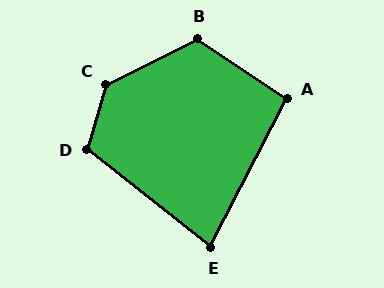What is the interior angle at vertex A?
Approximately 97 degrees (obtuse).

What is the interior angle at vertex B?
Approximately 120 degrees (obtuse).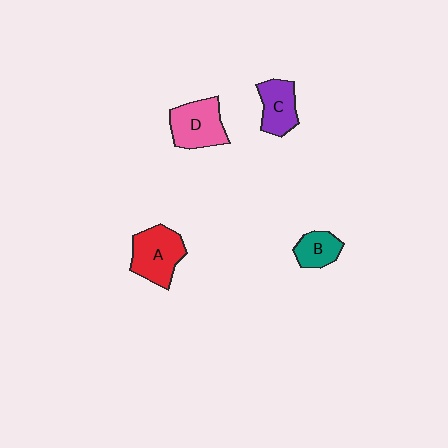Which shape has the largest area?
Shape A (red).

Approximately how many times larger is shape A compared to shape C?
Approximately 1.4 times.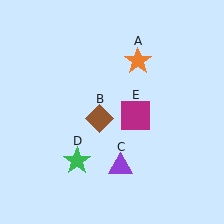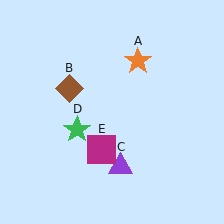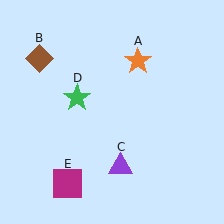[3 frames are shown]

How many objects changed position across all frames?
3 objects changed position: brown diamond (object B), green star (object D), magenta square (object E).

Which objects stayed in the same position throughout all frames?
Orange star (object A) and purple triangle (object C) remained stationary.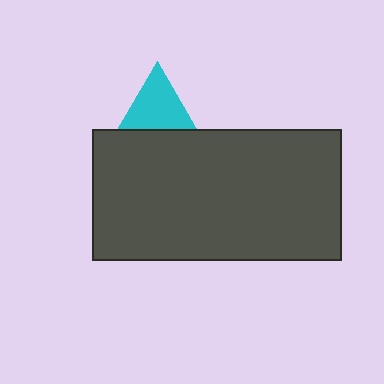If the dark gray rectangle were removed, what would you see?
You would see the complete cyan triangle.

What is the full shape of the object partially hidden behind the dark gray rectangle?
The partially hidden object is a cyan triangle.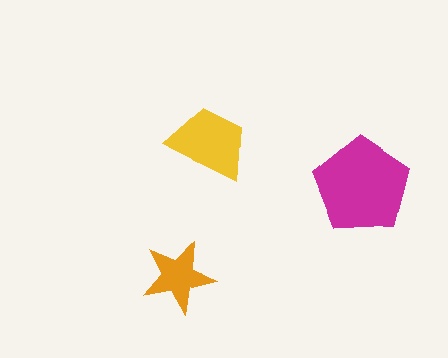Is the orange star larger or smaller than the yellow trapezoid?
Smaller.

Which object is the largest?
The magenta pentagon.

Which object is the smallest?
The orange star.